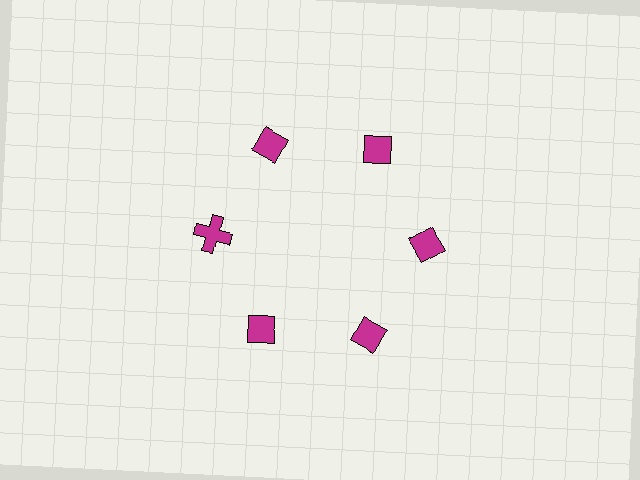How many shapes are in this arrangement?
There are 6 shapes arranged in a ring pattern.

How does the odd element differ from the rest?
It has a different shape: cross instead of diamond.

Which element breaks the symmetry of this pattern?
The magenta cross at roughly the 9 o'clock position breaks the symmetry. All other shapes are magenta diamonds.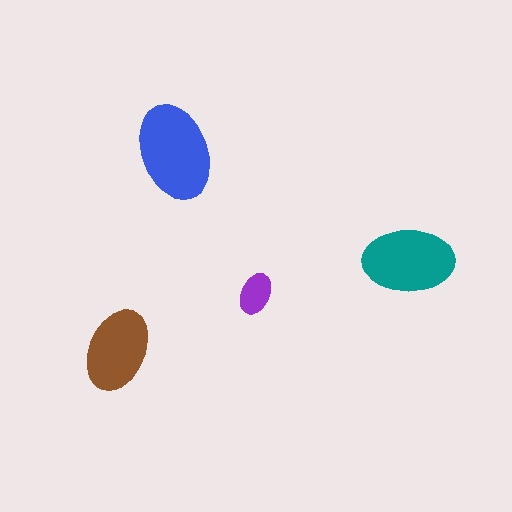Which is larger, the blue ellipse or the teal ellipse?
The blue one.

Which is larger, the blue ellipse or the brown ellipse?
The blue one.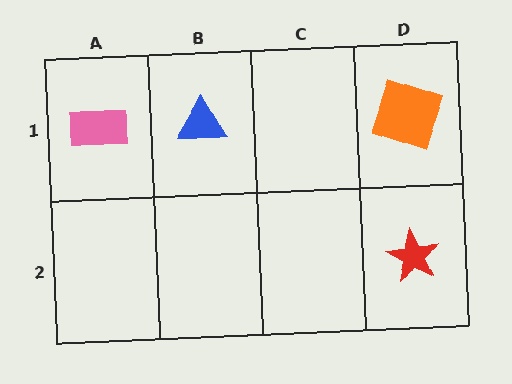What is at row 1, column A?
A pink rectangle.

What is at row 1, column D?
An orange square.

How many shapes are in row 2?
1 shape.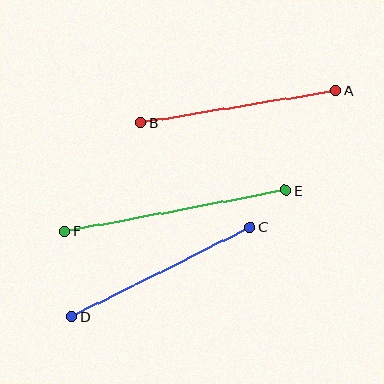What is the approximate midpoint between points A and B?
The midpoint is at approximately (238, 107) pixels.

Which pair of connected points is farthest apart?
Points E and F are farthest apart.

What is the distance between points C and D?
The distance is approximately 200 pixels.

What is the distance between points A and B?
The distance is approximately 198 pixels.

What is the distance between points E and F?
The distance is approximately 224 pixels.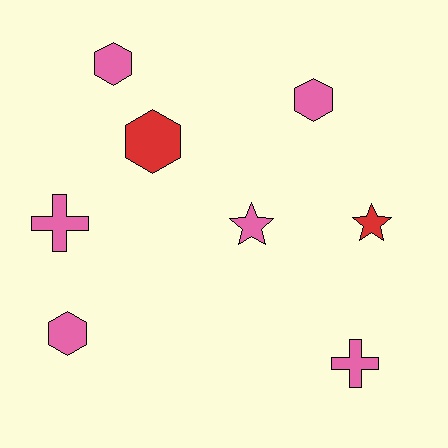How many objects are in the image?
There are 8 objects.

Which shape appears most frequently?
Hexagon, with 4 objects.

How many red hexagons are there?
There is 1 red hexagon.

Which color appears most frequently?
Pink, with 6 objects.